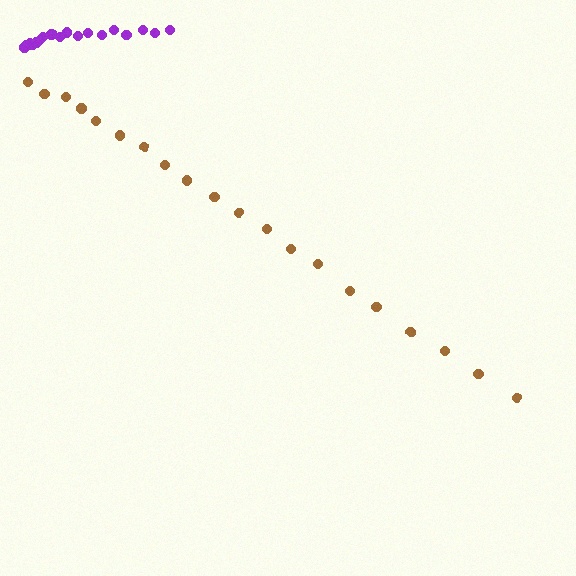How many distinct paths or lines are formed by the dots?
There are 2 distinct paths.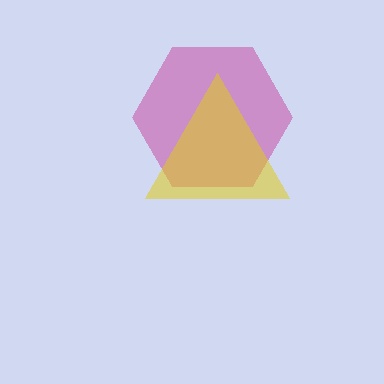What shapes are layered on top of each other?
The layered shapes are: a magenta hexagon, a yellow triangle.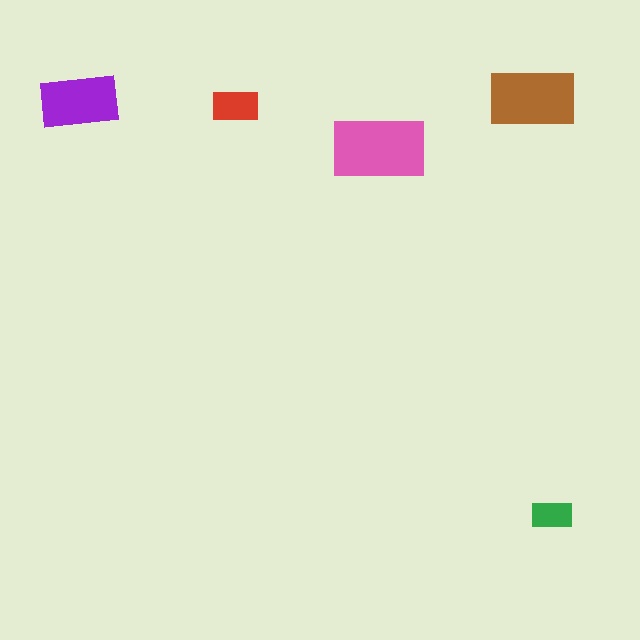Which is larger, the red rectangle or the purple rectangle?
The purple one.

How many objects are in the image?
There are 5 objects in the image.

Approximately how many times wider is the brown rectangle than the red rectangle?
About 2 times wider.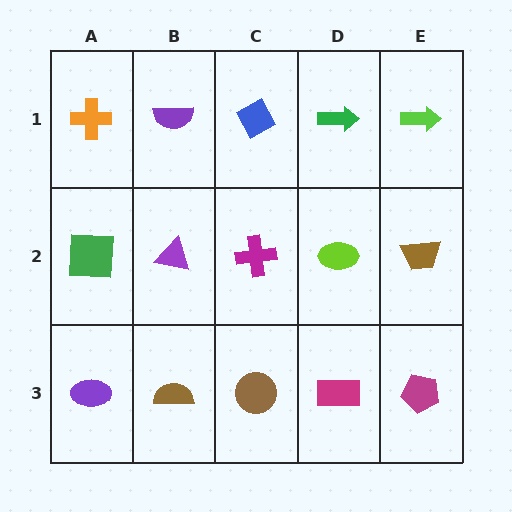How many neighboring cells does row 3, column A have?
2.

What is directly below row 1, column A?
A green square.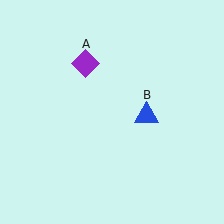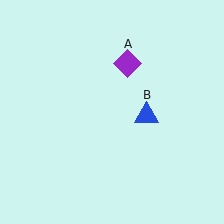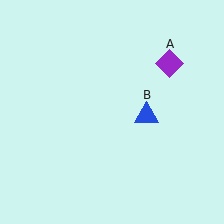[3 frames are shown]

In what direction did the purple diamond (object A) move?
The purple diamond (object A) moved right.